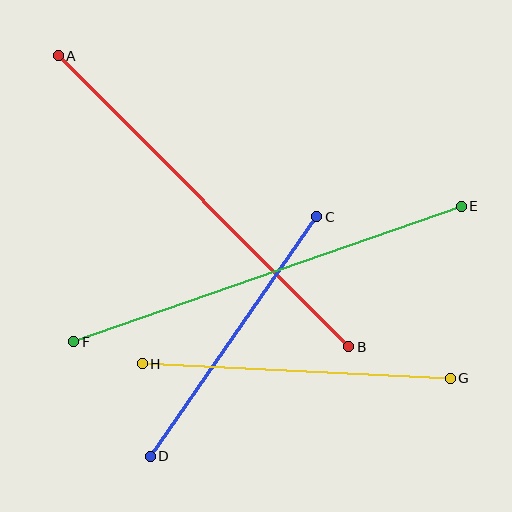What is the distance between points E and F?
The distance is approximately 410 pixels.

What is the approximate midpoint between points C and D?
The midpoint is at approximately (234, 336) pixels.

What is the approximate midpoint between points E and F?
The midpoint is at approximately (268, 274) pixels.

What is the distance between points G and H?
The distance is approximately 308 pixels.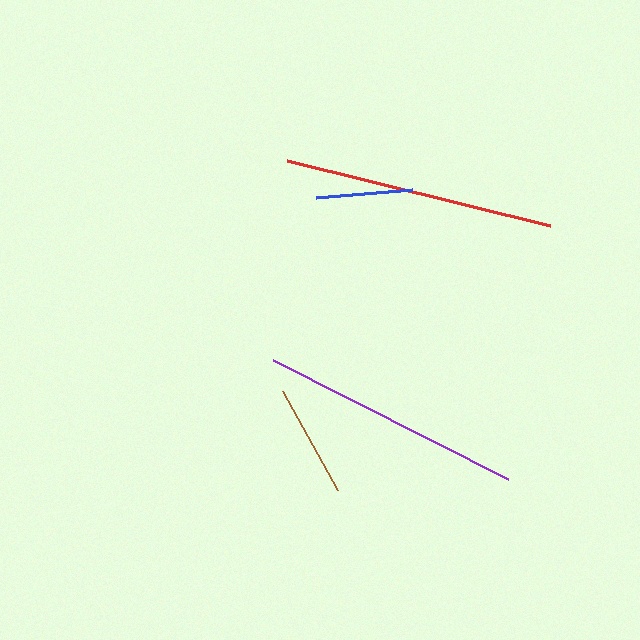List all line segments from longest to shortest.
From longest to shortest: red, purple, brown, blue.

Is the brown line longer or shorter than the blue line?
The brown line is longer than the blue line.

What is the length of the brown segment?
The brown segment is approximately 113 pixels long.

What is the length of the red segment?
The red segment is approximately 271 pixels long.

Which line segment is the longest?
The red line is the longest at approximately 271 pixels.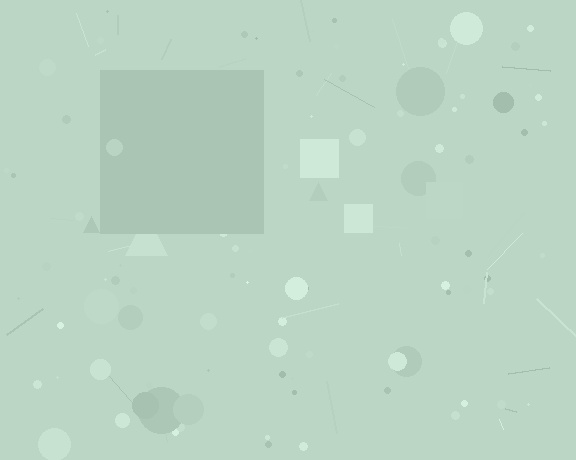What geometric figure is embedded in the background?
A square is embedded in the background.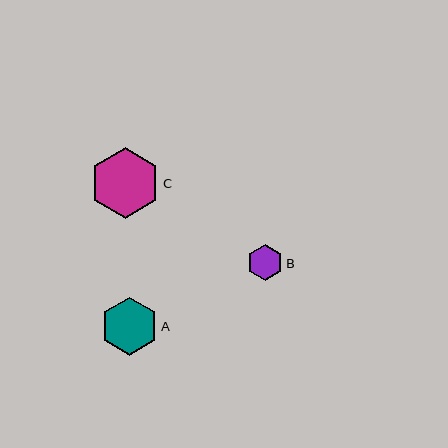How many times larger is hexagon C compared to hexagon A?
Hexagon C is approximately 1.2 times the size of hexagon A.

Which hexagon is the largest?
Hexagon C is the largest with a size of approximately 71 pixels.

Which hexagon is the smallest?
Hexagon B is the smallest with a size of approximately 36 pixels.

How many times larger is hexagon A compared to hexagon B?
Hexagon A is approximately 1.6 times the size of hexagon B.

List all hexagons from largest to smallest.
From largest to smallest: C, A, B.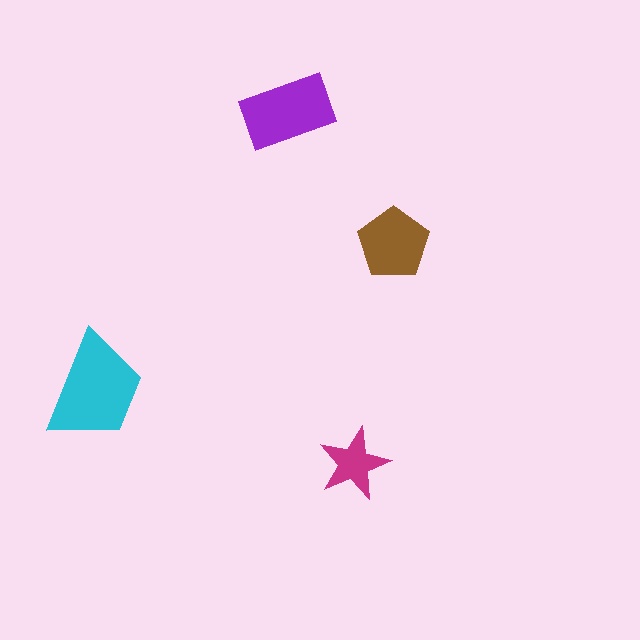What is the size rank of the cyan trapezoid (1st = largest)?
1st.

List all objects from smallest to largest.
The magenta star, the brown pentagon, the purple rectangle, the cyan trapezoid.